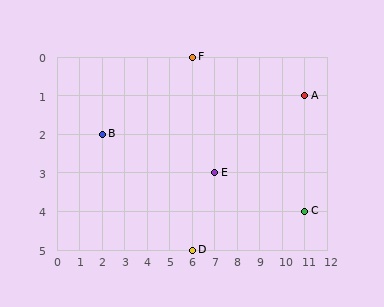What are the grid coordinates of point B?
Point B is at grid coordinates (2, 2).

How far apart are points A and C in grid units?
Points A and C are 3 rows apart.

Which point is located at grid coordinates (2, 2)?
Point B is at (2, 2).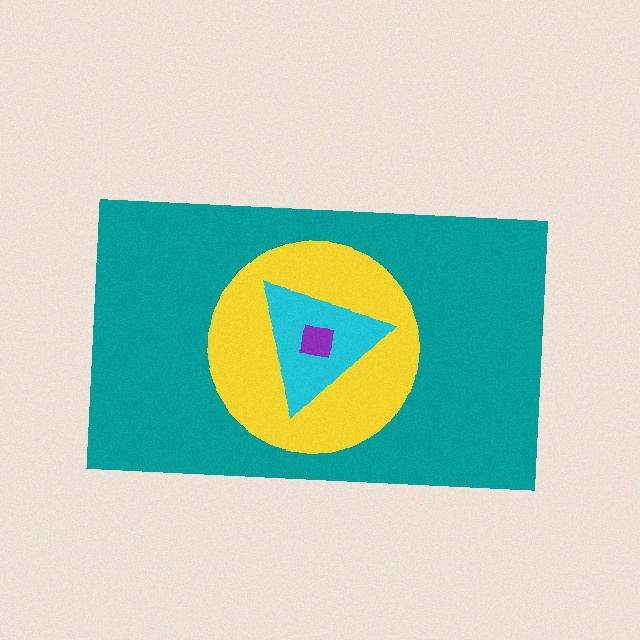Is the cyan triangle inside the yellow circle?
Yes.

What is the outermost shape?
The teal rectangle.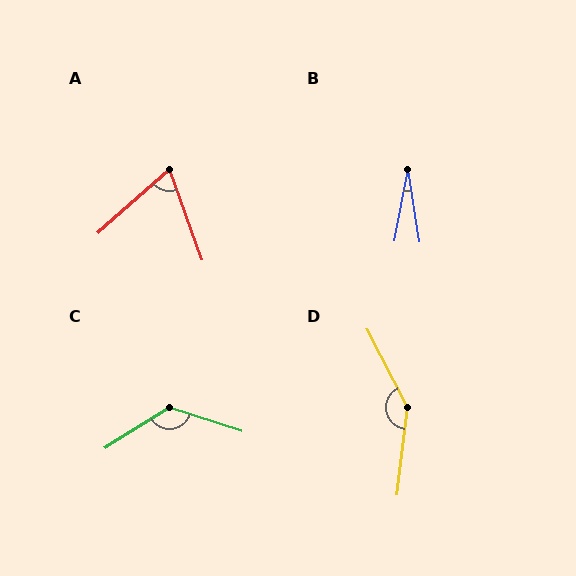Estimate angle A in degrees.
Approximately 68 degrees.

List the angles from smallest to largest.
B (20°), A (68°), C (130°), D (146°).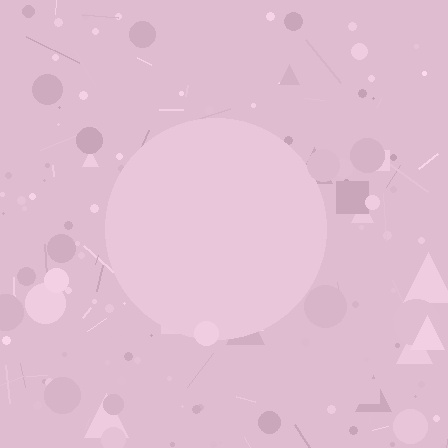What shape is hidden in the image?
A circle is hidden in the image.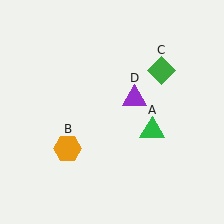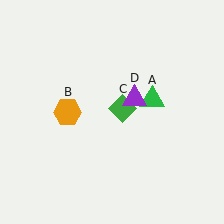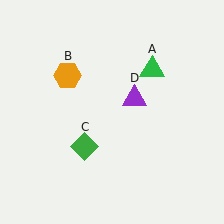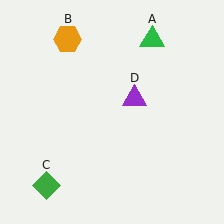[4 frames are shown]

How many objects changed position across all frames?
3 objects changed position: green triangle (object A), orange hexagon (object B), green diamond (object C).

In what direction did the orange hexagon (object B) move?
The orange hexagon (object B) moved up.